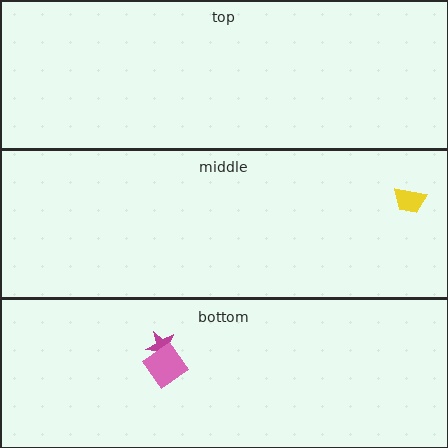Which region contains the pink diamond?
The bottom region.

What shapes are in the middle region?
The yellow trapezoid.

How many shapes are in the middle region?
1.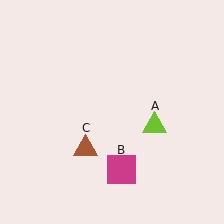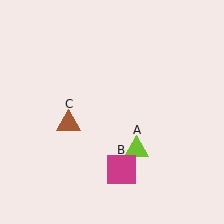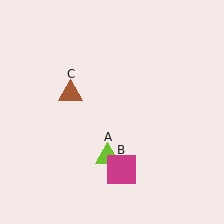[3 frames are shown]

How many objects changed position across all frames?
2 objects changed position: lime triangle (object A), brown triangle (object C).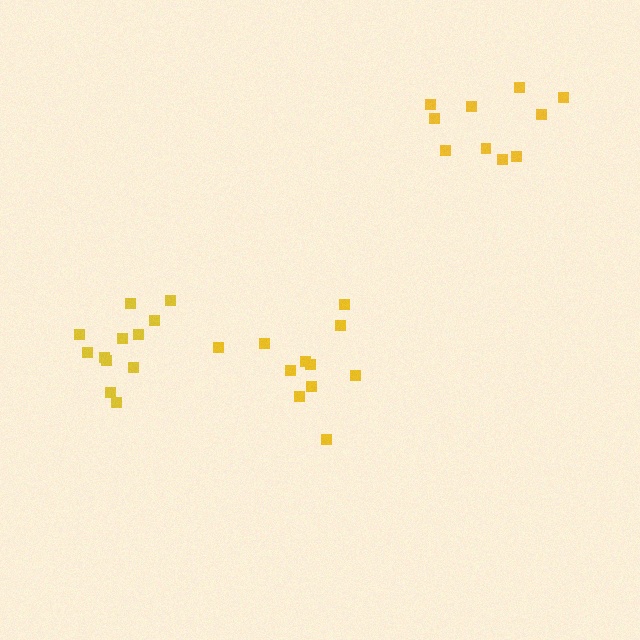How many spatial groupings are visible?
There are 3 spatial groupings.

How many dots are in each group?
Group 1: 11 dots, Group 2: 12 dots, Group 3: 10 dots (33 total).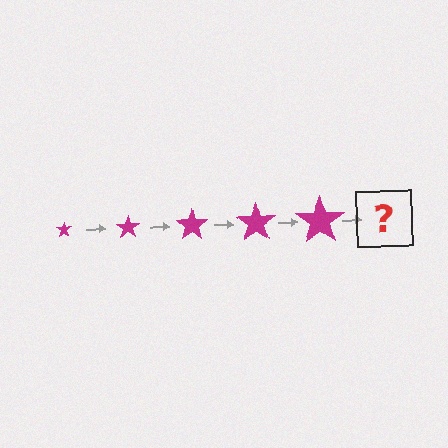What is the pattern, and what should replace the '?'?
The pattern is that the star gets progressively larger each step. The '?' should be a magenta star, larger than the previous one.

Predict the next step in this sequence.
The next step is a magenta star, larger than the previous one.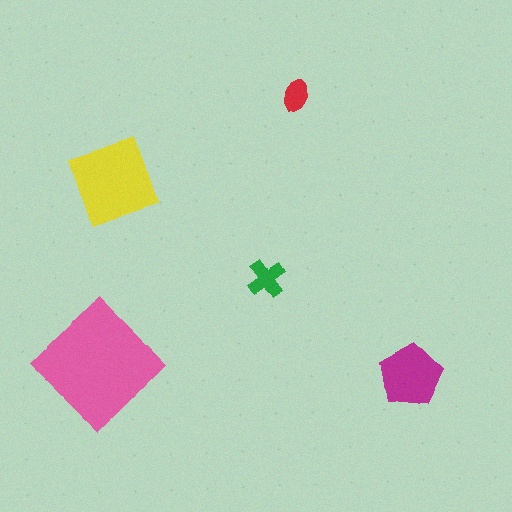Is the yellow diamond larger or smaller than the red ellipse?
Larger.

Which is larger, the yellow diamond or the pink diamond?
The pink diamond.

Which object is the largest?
The pink diamond.